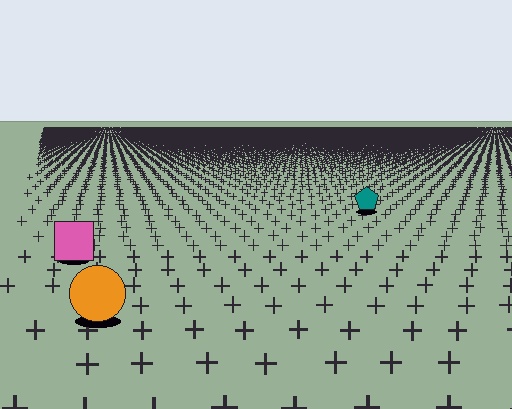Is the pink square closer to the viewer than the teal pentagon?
Yes. The pink square is closer — you can tell from the texture gradient: the ground texture is coarser near it.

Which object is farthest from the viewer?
The teal pentagon is farthest from the viewer. It appears smaller and the ground texture around it is denser.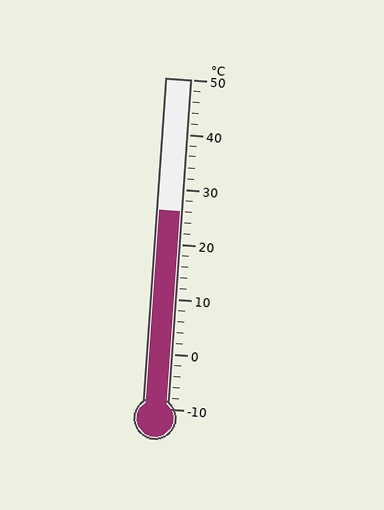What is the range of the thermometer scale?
The thermometer scale ranges from -10°C to 50°C.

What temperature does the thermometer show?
The thermometer shows approximately 26°C.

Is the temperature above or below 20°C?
The temperature is above 20°C.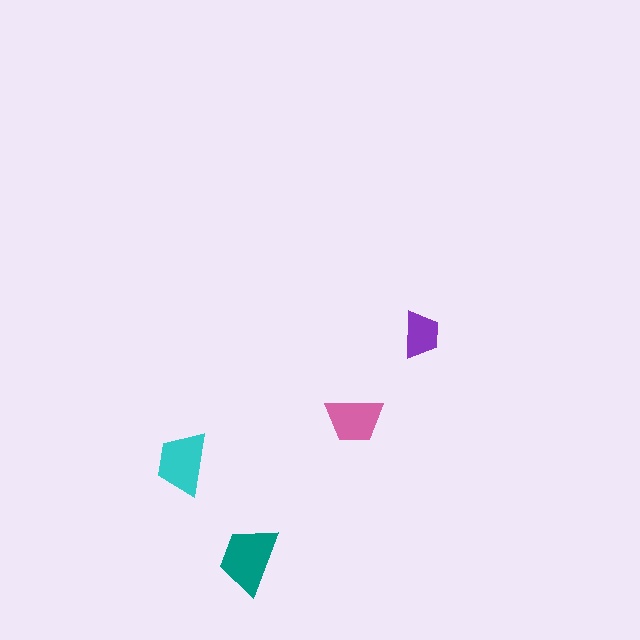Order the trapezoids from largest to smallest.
the teal one, the cyan one, the pink one, the purple one.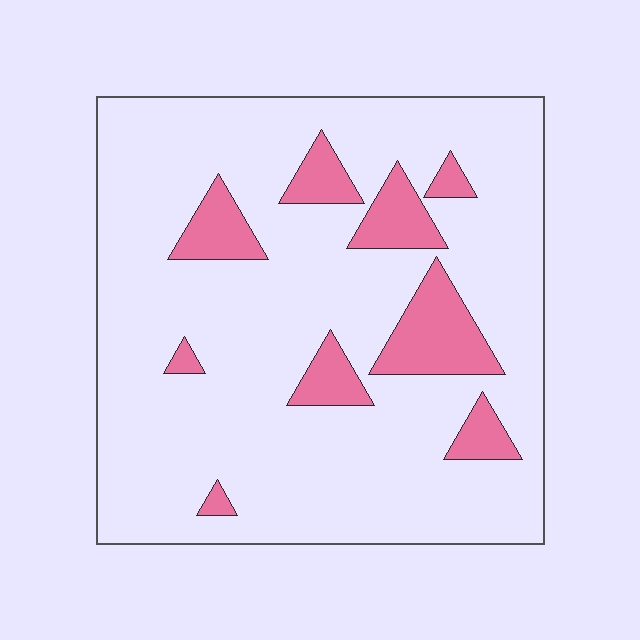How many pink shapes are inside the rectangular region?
9.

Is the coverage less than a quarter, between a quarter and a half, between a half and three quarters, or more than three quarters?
Less than a quarter.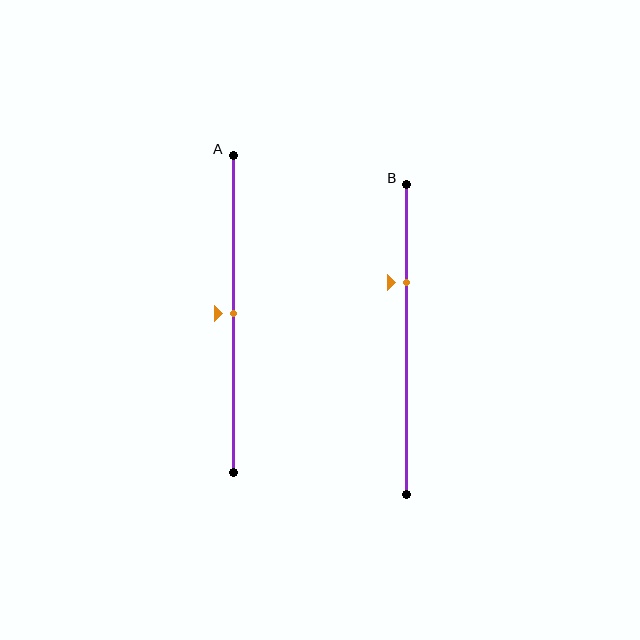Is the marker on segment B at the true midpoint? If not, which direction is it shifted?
No, the marker on segment B is shifted upward by about 18% of the segment length.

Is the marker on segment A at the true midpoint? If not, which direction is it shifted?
Yes, the marker on segment A is at the true midpoint.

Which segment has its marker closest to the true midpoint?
Segment A has its marker closest to the true midpoint.